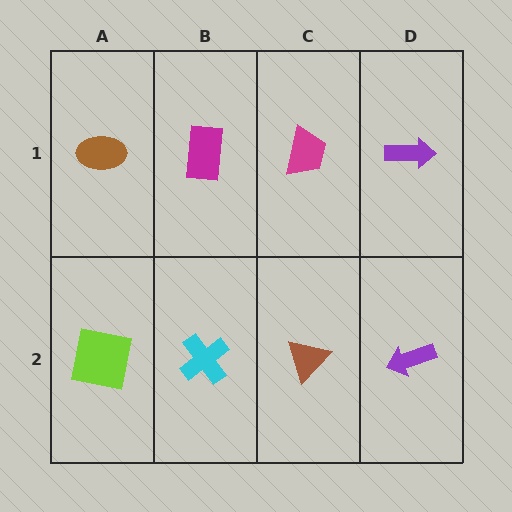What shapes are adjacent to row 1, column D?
A purple arrow (row 2, column D), a magenta trapezoid (row 1, column C).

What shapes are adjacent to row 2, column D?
A purple arrow (row 1, column D), a brown triangle (row 2, column C).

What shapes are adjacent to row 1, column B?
A cyan cross (row 2, column B), a brown ellipse (row 1, column A), a magenta trapezoid (row 1, column C).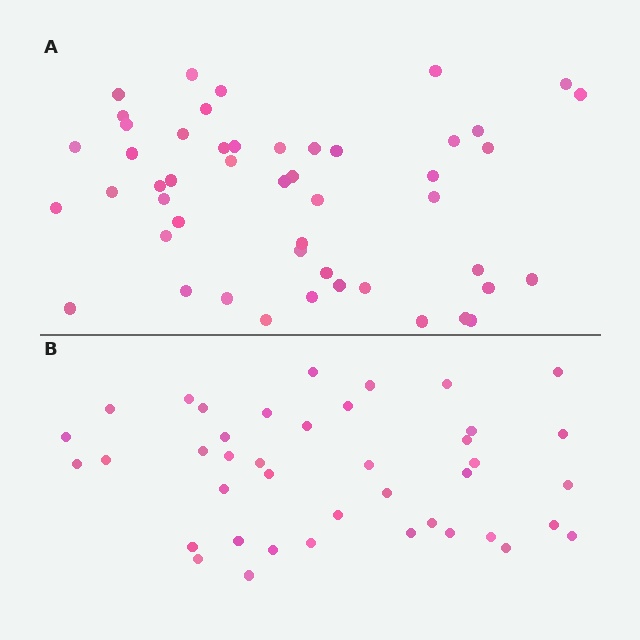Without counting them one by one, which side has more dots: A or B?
Region A (the top region) has more dots.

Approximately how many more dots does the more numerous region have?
Region A has roughly 8 or so more dots than region B.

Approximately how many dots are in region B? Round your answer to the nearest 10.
About 40 dots. (The exact count is 41, which rounds to 40.)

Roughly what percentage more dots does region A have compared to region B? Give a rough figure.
About 20% more.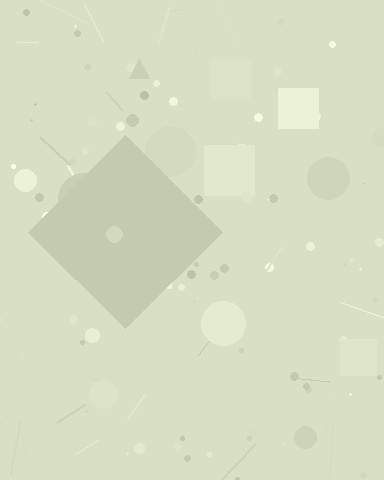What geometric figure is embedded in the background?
A diamond is embedded in the background.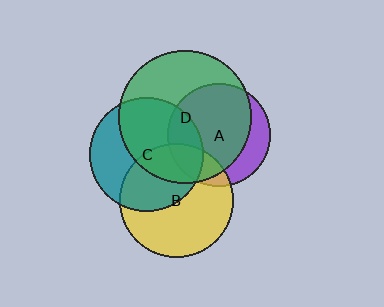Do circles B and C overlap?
Yes.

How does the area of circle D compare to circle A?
Approximately 1.7 times.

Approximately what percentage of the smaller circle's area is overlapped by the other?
Approximately 40%.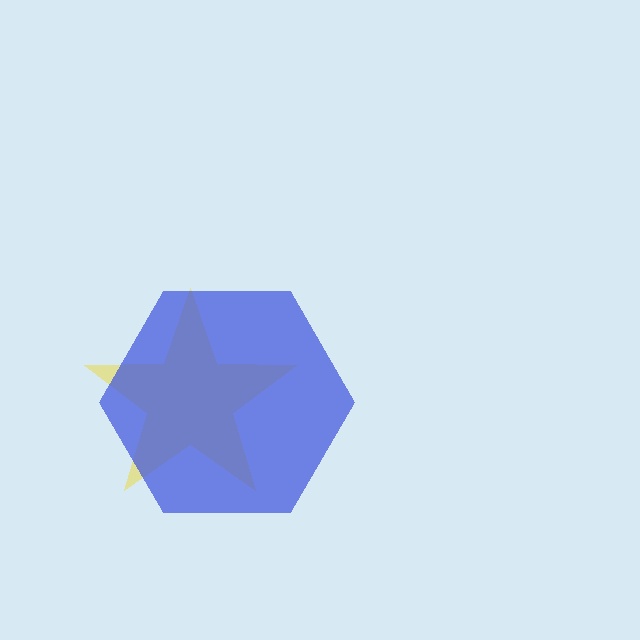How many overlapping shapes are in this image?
There are 2 overlapping shapes in the image.